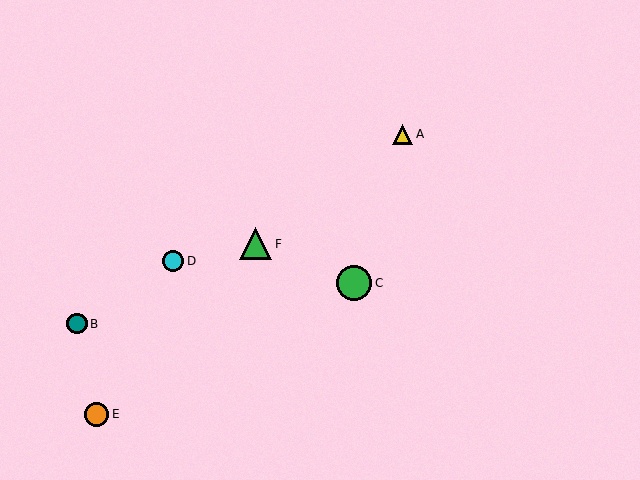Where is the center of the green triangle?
The center of the green triangle is at (256, 244).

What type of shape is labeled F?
Shape F is a green triangle.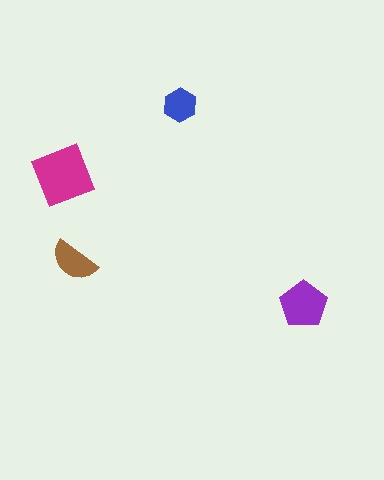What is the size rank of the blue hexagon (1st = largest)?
4th.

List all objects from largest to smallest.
The magenta diamond, the purple pentagon, the brown semicircle, the blue hexagon.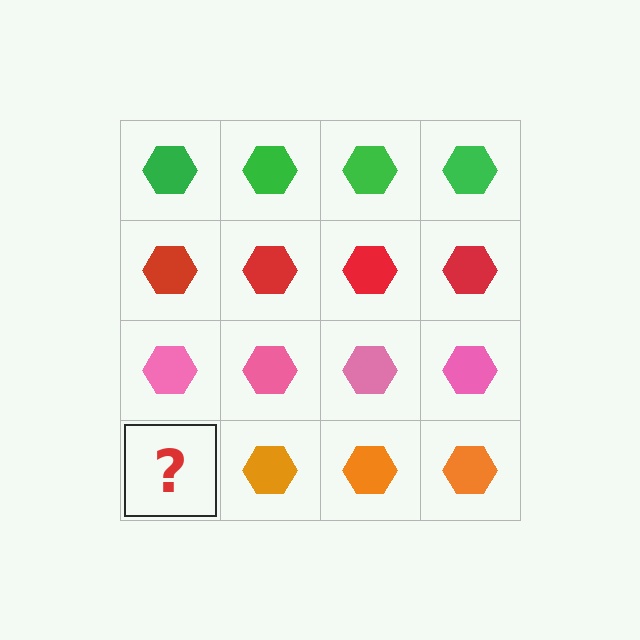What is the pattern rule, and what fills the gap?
The rule is that each row has a consistent color. The gap should be filled with an orange hexagon.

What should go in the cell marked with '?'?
The missing cell should contain an orange hexagon.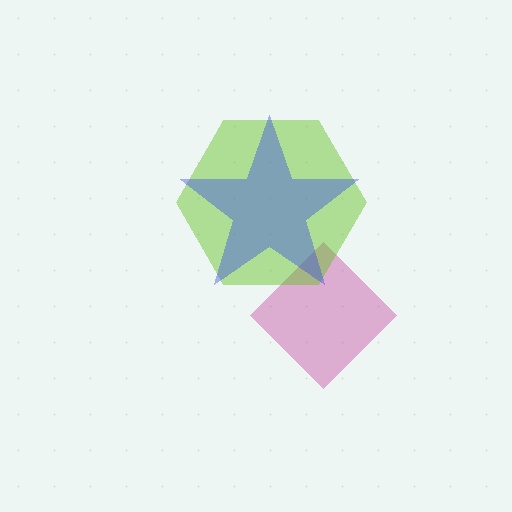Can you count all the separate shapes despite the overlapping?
Yes, there are 3 separate shapes.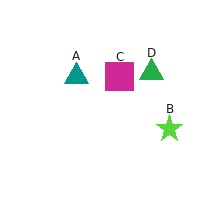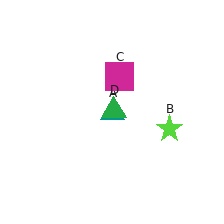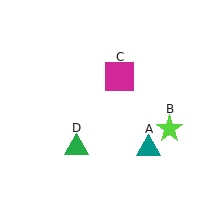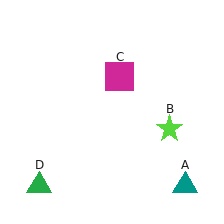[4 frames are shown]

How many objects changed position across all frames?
2 objects changed position: teal triangle (object A), green triangle (object D).